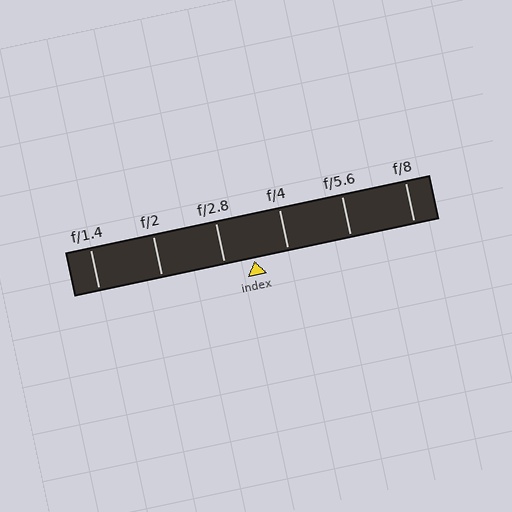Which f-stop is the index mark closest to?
The index mark is closest to f/2.8.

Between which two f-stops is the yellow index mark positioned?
The index mark is between f/2.8 and f/4.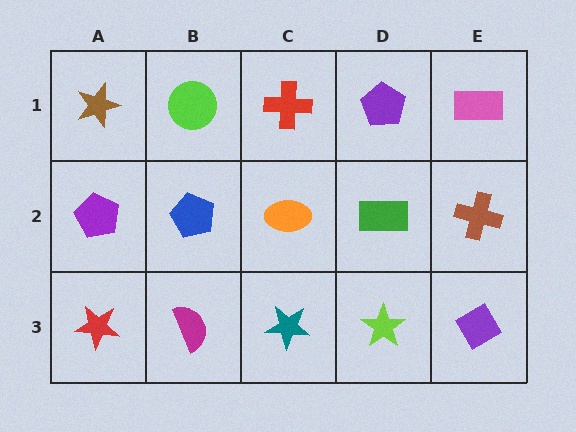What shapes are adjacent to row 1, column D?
A green rectangle (row 2, column D), a red cross (row 1, column C), a pink rectangle (row 1, column E).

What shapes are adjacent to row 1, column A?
A purple pentagon (row 2, column A), a lime circle (row 1, column B).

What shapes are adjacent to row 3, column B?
A blue pentagon (row 2, column B), a red star (row 3, column A), a teal star (row 3, column C).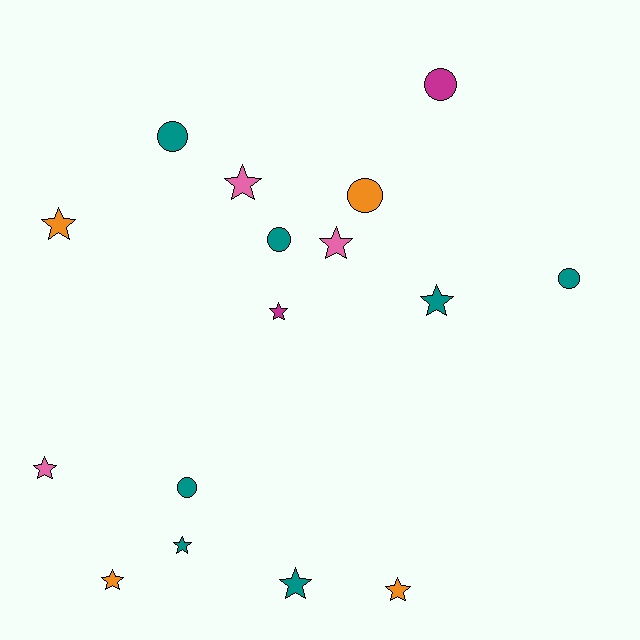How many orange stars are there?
There are 3 orange stars.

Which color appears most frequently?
Teal, with 7 objects.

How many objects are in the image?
There are 16 objects.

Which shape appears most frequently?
Star, with 10 objects.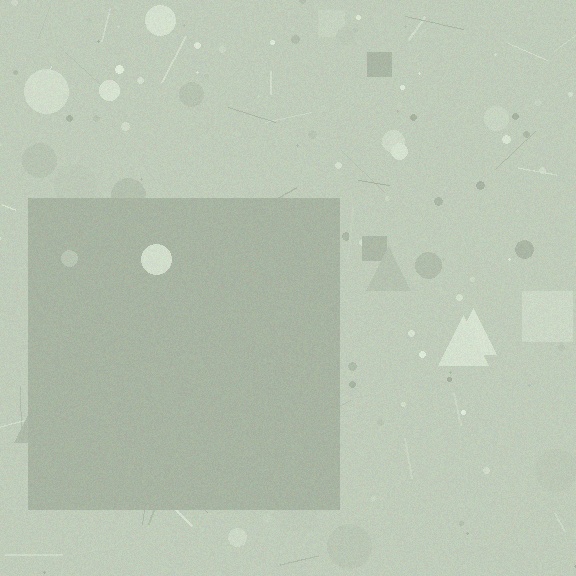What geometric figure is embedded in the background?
A square is embedded in the background.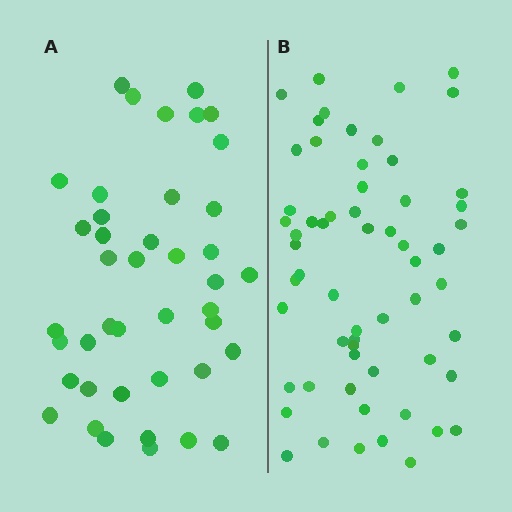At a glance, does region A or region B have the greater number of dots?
Region B (the right region) has more dots.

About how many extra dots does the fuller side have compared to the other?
Region B has approximately 20 more dots than region A.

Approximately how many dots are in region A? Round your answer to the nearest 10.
About 40 dots. (The exact count is 42, which rounds to 40.)